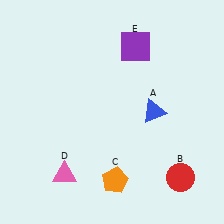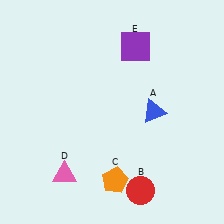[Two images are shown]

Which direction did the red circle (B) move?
The red circle (B) moved left.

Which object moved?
The red circle (B) moved left.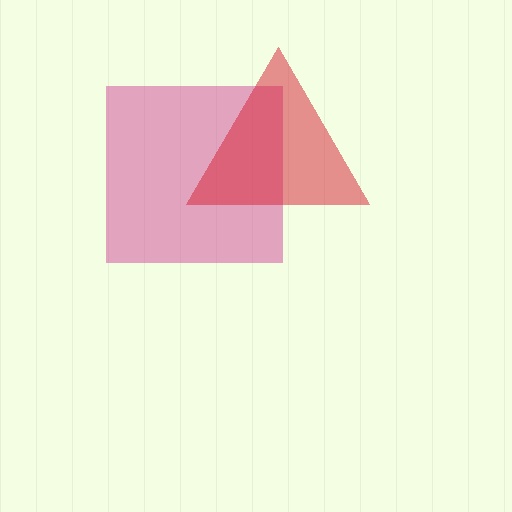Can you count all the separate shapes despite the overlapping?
Yes, there are 2 separate shapes.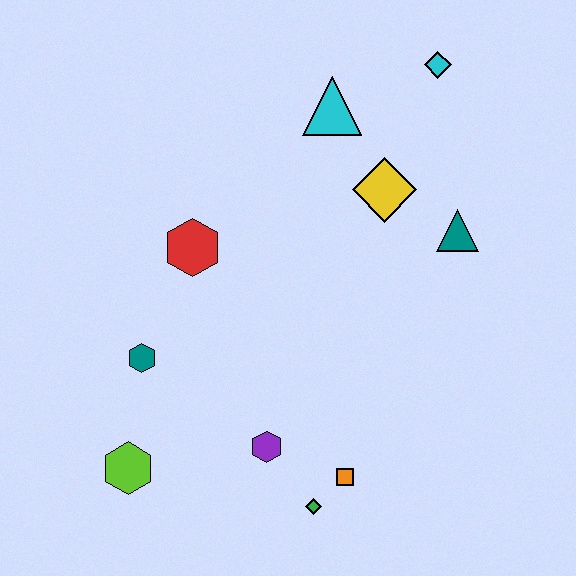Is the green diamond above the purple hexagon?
No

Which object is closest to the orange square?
The green diamond is closest to the orange square.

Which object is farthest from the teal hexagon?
The cyan diamond is farthest from the teal hexagon.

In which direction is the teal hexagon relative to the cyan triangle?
The teal hexagon is below the cyan triangle.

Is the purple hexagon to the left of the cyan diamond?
Yes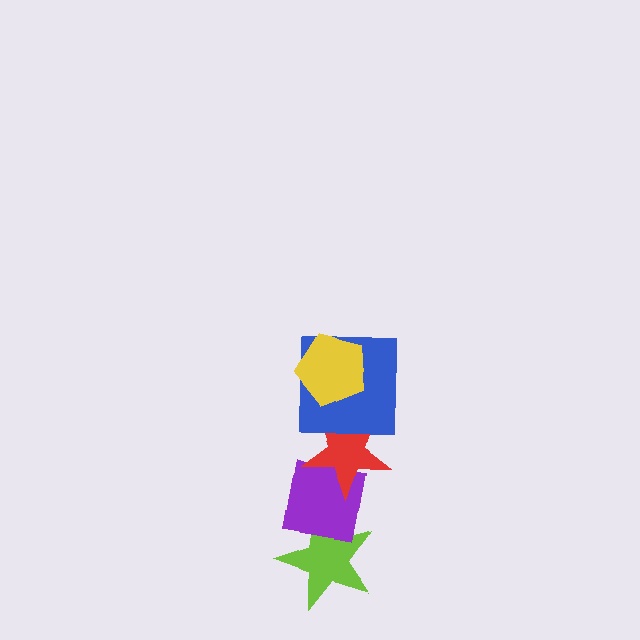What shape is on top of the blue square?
The yellow pentagon is on top of the blue square.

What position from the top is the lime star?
The lime star is 5th from the top.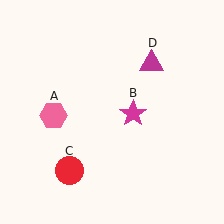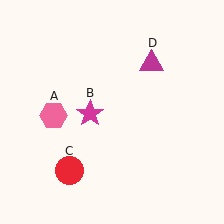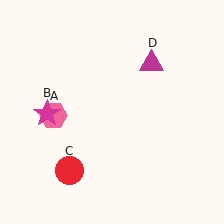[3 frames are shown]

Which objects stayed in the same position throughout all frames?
Pink hexagon (object A) and red circle (object C) and magenta triangle (object D) remained stationary.